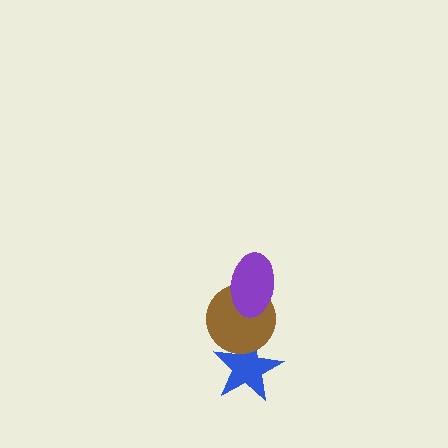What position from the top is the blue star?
The blue star is 3rd from the top.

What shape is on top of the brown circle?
The purple ellipse is on top of the brown circle.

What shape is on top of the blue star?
The brown circle is on top of the blue star.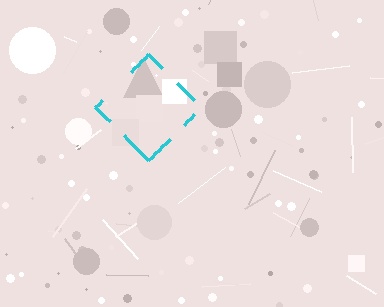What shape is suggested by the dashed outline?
The dashed outline suggests a diamond.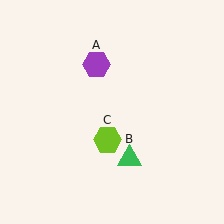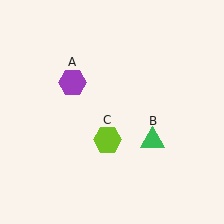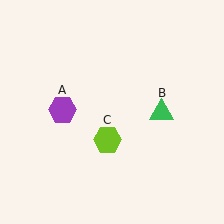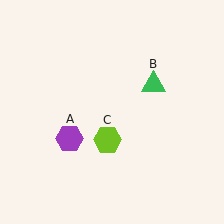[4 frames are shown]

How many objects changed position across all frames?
2 objects changed position: purple hexagon (object A), green triangle (object B).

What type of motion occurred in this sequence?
The purple hexagon (object A), green triangle (object B) rotated counterclockwise around the center of the scene.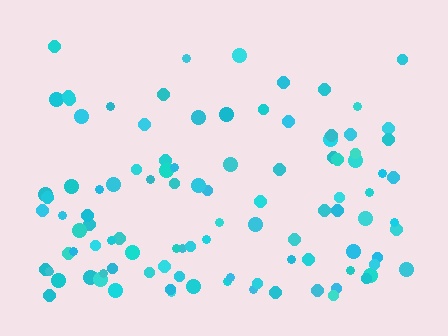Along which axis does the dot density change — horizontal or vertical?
Vertical.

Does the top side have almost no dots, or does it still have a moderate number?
Still a moderate number, just noticeably fewer than the bottom.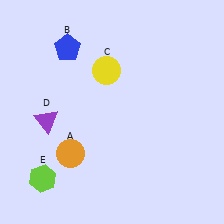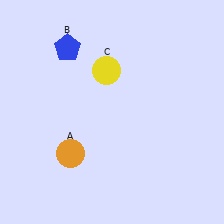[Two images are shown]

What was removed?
The purple triangle (D), the lime hexagon (E) were removed in Image 2.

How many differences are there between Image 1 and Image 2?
There are 2 differences between the two images.